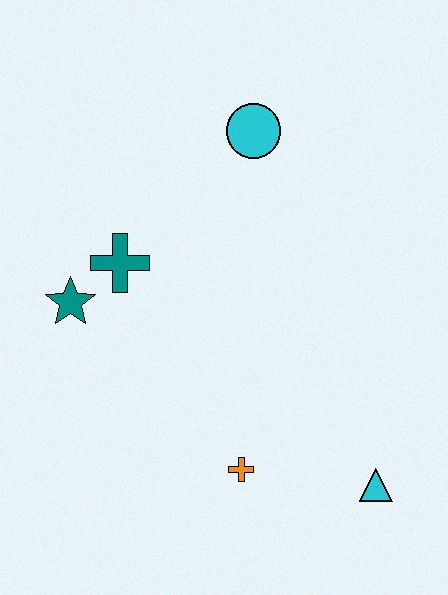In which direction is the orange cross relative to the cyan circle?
The orange cross is below the cyan circle.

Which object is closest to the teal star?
The teal cross is closest to the teal star.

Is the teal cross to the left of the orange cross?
Yes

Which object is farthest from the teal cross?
The cyan triangle is farthest from the teal cross.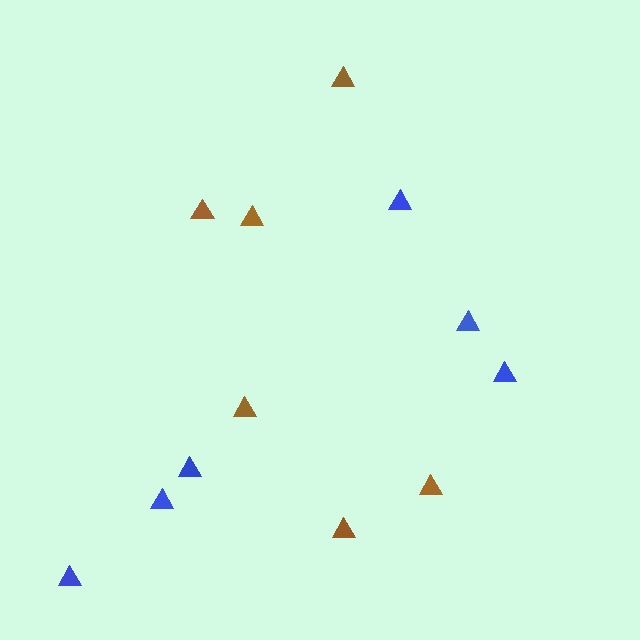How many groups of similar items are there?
There are 2 groups: one group of blue triangles (6) and one group of brown triangles (6).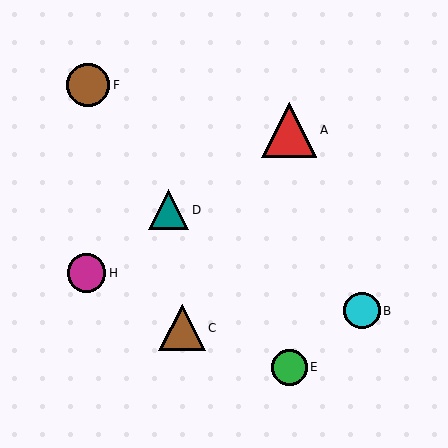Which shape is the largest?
The red triangle (labeled A) is the largest.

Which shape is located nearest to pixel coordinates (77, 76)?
The brown circle (labeled F) at (88, 85) is nearest to that location.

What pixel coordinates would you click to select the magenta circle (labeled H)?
Click at (86, 273) to select the magenta circle H.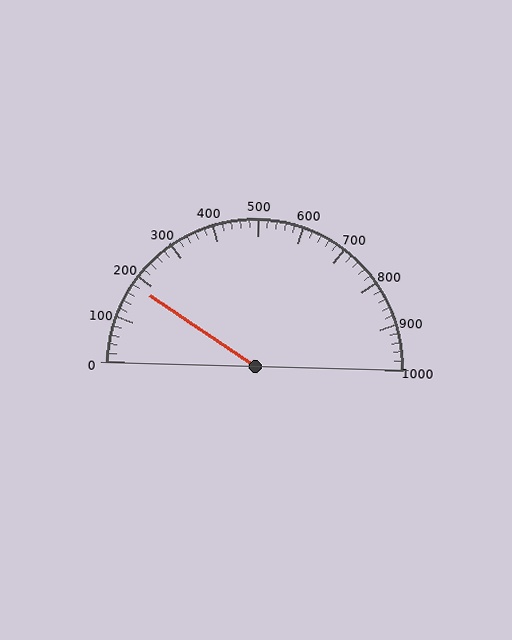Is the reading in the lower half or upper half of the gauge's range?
The reading is in the lower half of the range (0 to 1000).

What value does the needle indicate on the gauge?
The needle indicates approximately 180.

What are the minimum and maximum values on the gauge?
The gauge ranges from 0 to 1000.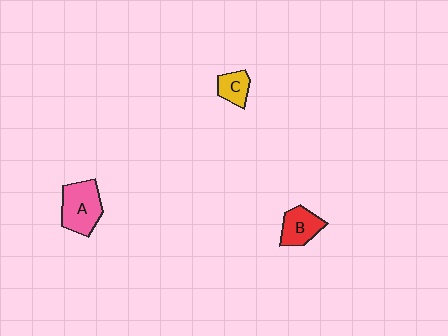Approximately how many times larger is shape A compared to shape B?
Approximately 1.4 times.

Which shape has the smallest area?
Shape C (yellow).